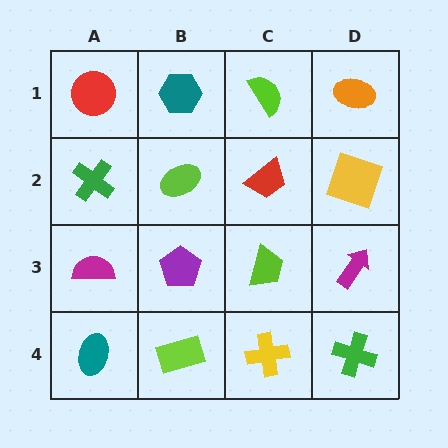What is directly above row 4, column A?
A magenta semicircle.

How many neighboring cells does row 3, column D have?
3.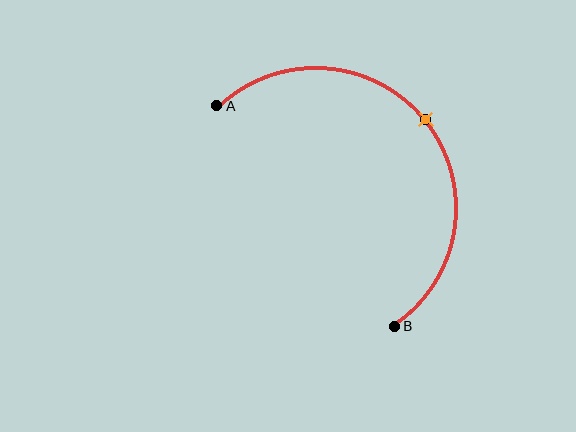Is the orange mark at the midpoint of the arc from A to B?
Yes. The orange mark lies on the arc at equal arc-length from both A and B — it is the arc midpoint.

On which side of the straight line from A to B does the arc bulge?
The arc bulges above and to the right of the straight line connecting A and B.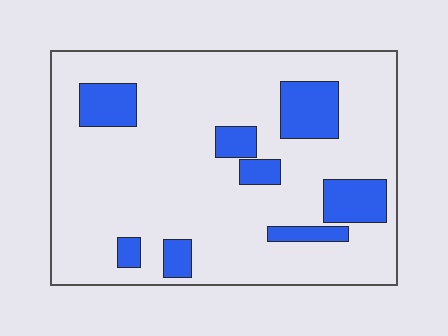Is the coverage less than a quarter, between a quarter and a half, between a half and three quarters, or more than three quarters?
Less than a quarter.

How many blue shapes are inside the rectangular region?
8.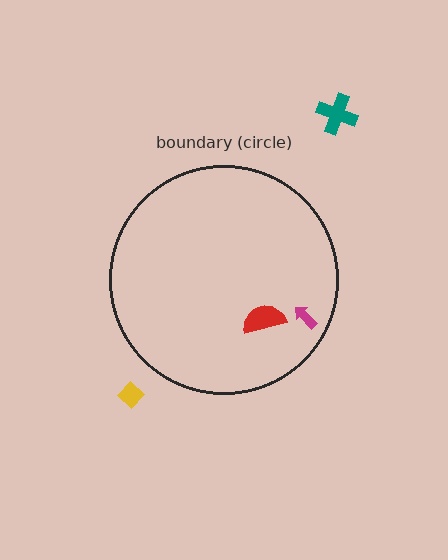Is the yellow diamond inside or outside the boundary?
Outside.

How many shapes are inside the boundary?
2 inside, 2 outside.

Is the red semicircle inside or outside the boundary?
Inside.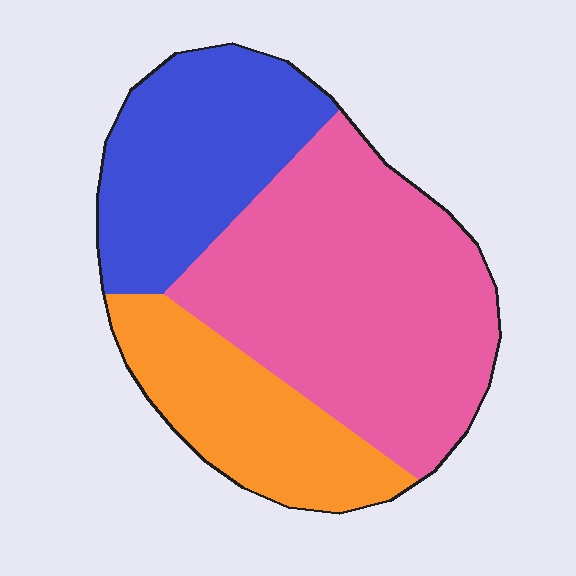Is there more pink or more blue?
Pink.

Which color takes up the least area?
Orange, at roughly 25%.